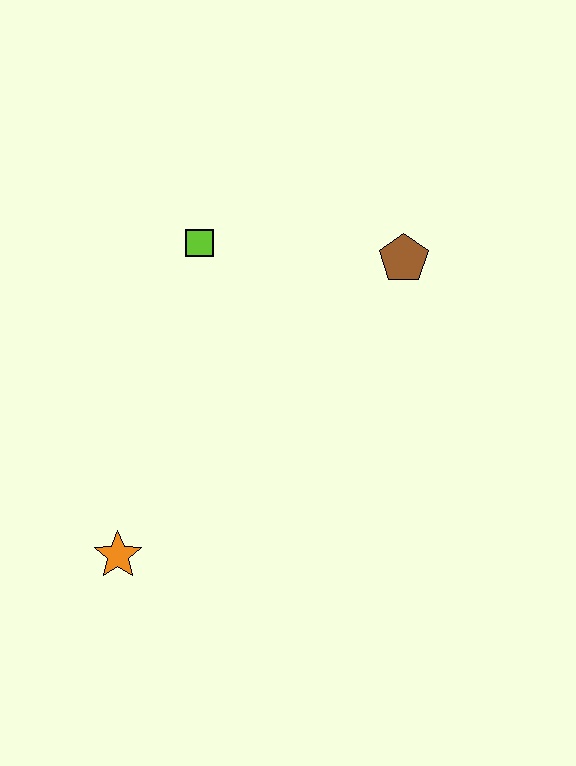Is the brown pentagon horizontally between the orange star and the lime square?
No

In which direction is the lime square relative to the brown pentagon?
The lime square is to the left of the brown pentagon.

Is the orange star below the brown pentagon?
Yes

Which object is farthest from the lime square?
The orange star is farthest from the lime square.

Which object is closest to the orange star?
The lime square is closest to the orange star.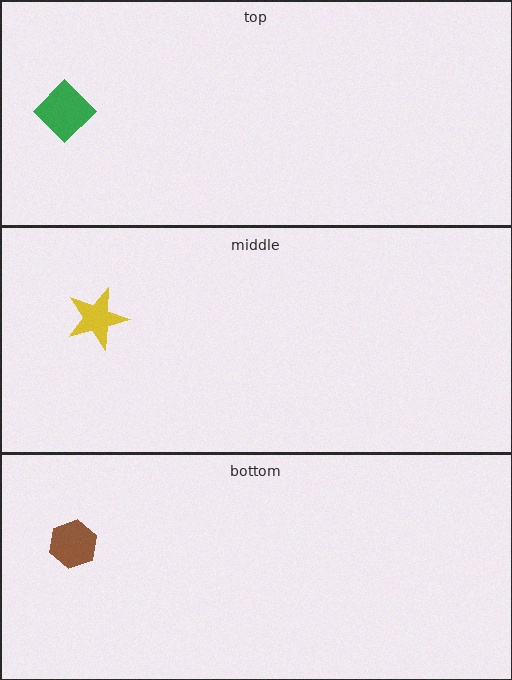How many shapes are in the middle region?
1.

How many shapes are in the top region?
1.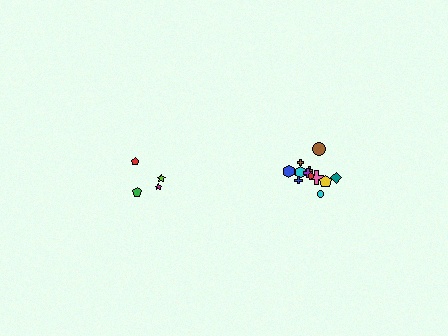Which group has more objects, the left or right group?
The right group.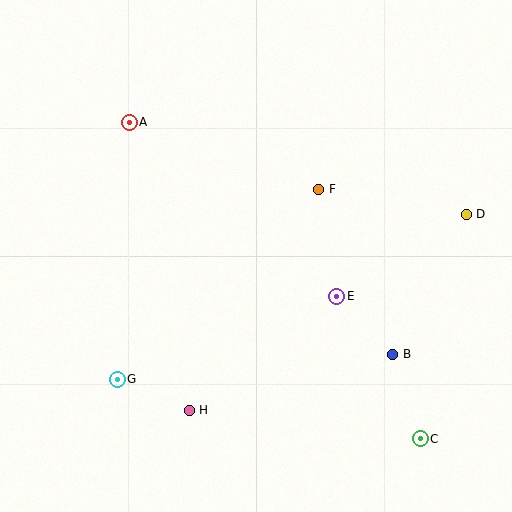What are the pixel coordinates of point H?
Point H is at (189, 410).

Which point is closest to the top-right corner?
Point D is closest to the top-right corner.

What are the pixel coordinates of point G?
Point G is at (117, 379).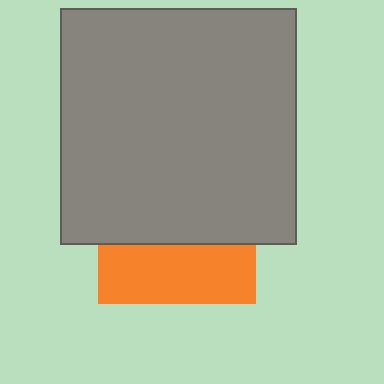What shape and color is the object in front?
The object in front is a gray square.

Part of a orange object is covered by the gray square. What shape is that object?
It is a square.